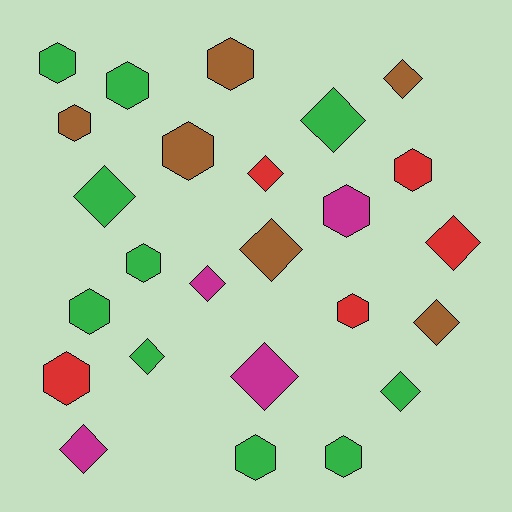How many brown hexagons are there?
There are 3 brown hexagons.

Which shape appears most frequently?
Hexagon, with 13 objects.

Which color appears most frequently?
Green, with 10 objects.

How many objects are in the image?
There are 25 objects.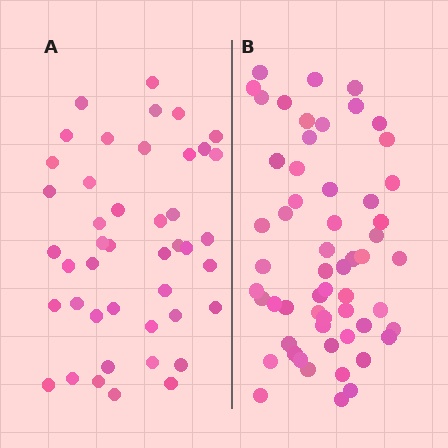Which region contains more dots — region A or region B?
Region B (the right region) has more dots.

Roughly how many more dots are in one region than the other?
Region B has approximately 15 more dots than region A.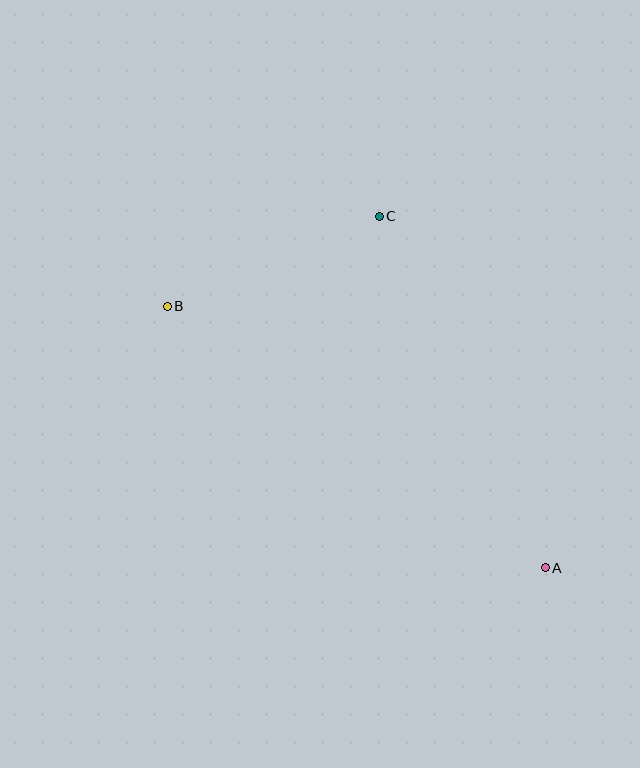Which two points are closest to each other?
Points B and C are closest to each other.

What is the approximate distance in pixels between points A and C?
The distance between A and C is approximately 389 pixels.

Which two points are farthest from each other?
Points A and B are farthest from each other.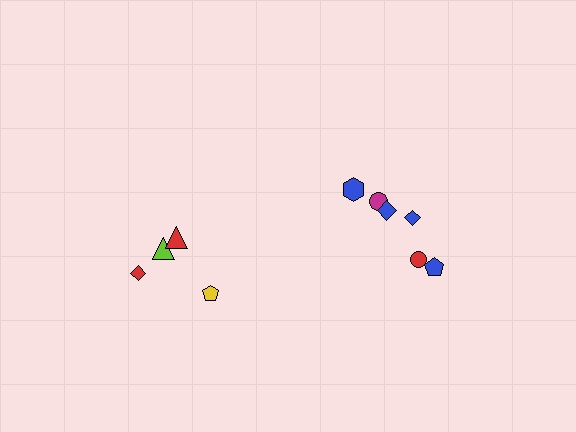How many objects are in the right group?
There are 6 objects.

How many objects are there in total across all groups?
There are 10 objects.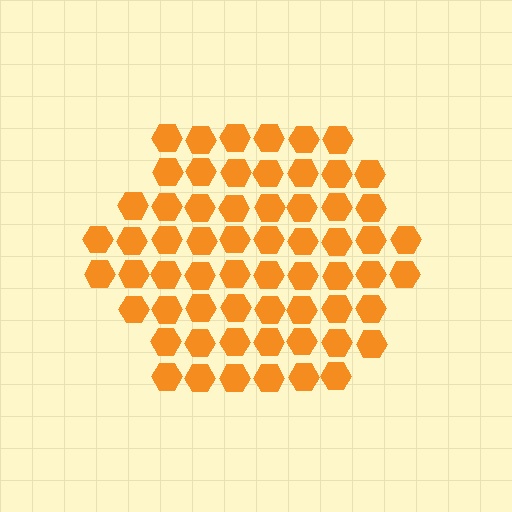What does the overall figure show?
The overall figure shows a hexagon.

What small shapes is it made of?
It is made of small hexagons.